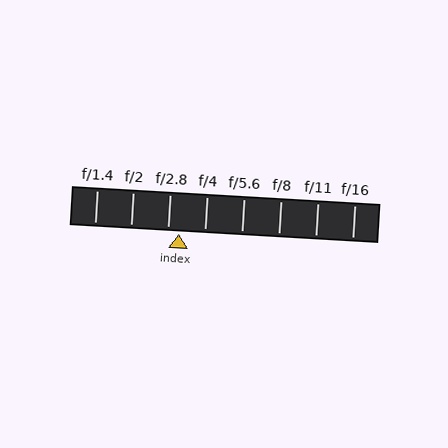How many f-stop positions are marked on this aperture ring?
There are 8 f-stop positions marked.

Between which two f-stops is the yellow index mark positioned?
The index mark is between f/2.8 and f/4.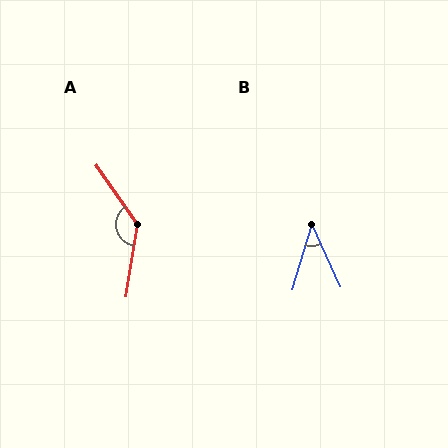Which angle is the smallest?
B, at approximately 41 degrees.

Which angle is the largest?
A, at approximately 136 degrees.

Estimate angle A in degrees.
Approximately 136 degrees.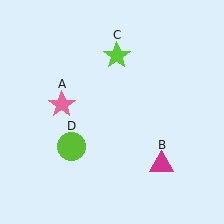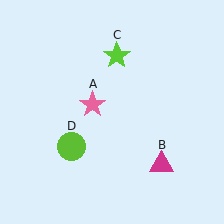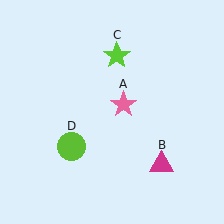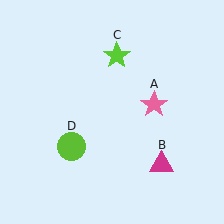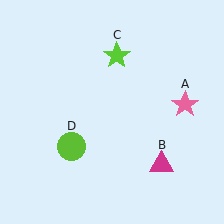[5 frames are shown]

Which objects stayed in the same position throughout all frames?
Magenta triangle (object B) and lime star (object C) and lime circle (object D) remained stationary.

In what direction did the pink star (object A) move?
The pink star (object A) moved right.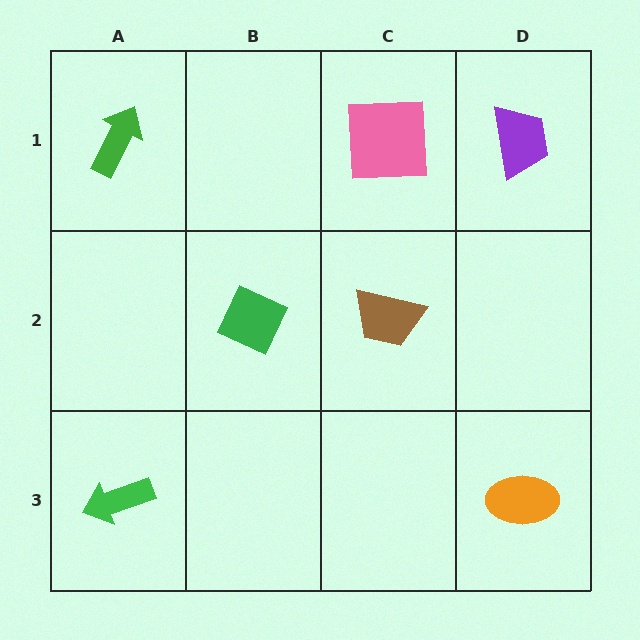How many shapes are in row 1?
3 shapes.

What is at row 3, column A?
A green arrow.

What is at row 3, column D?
An orange ellipse.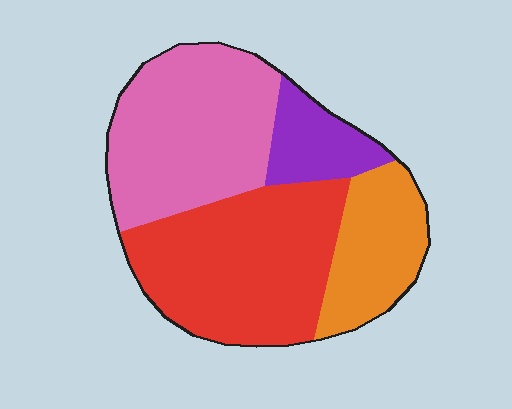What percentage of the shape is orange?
Orange takes up about one sixth (1/6) of the shape.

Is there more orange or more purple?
Orange.